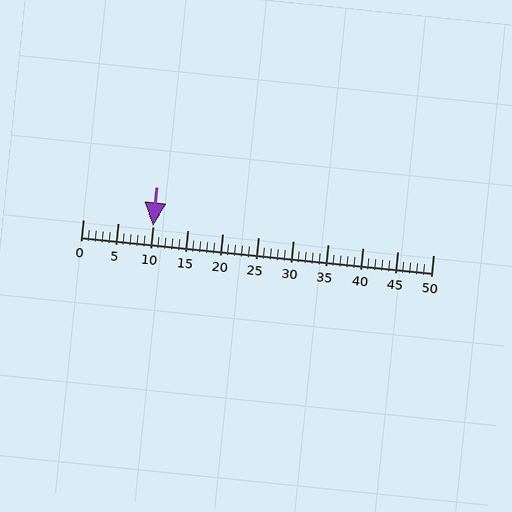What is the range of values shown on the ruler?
The ruler shows values from 0 to 50.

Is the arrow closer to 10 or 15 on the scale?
The arrow is closer to 10.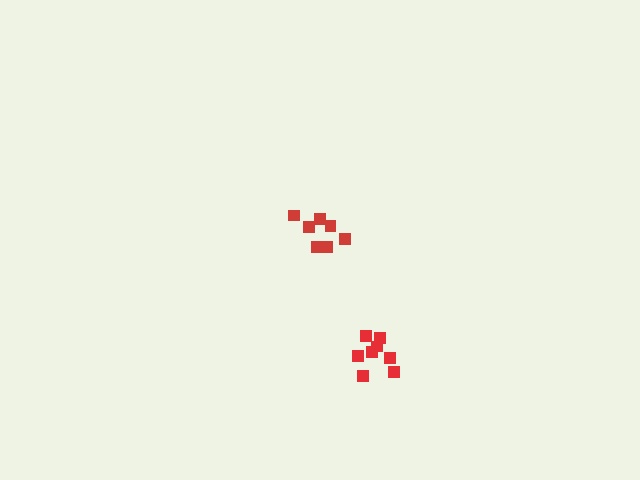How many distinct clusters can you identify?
There are 2 distinct clusters.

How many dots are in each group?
Group 1: 8 dots, Group 2: 7 dots (15 total).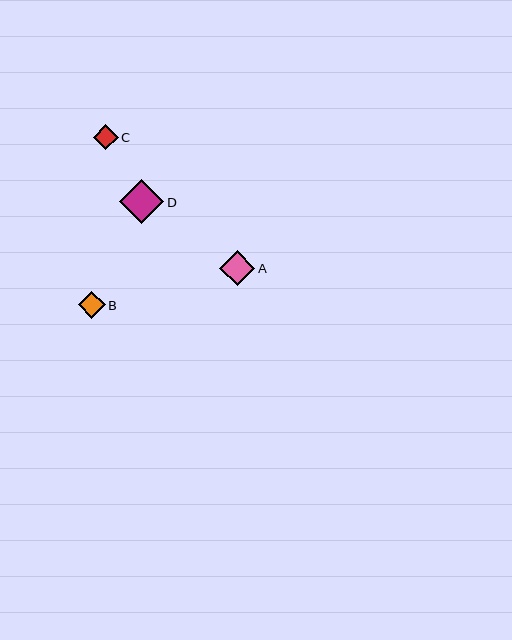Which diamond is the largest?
Diamond D is the largest with a size of approximately 44 pixels.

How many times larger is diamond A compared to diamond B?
Diamond A is approximately 1.3 times the size of diamond B.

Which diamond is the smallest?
Diamond C is the smallest with a size of approximately 25 pixels.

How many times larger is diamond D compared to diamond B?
Diamond D is approximately 1.7 times the size of diamond B.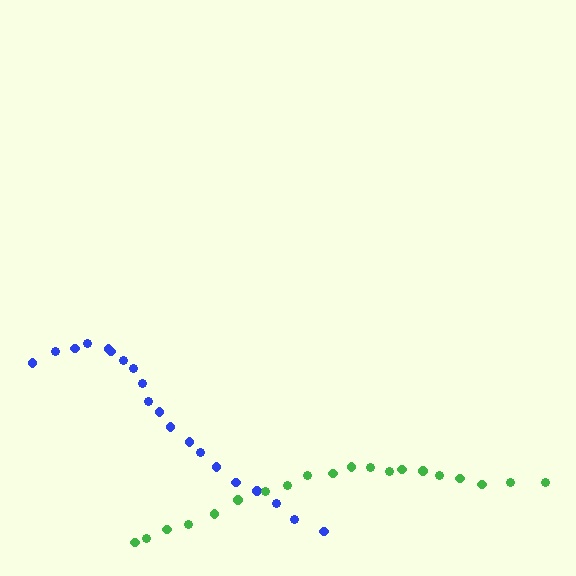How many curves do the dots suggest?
There are 2 distinct paths.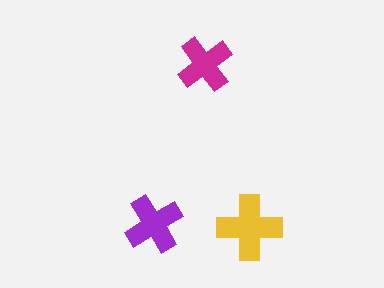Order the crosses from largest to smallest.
the yellow one, the purple one, the magenta one.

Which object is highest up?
The magenta cross is topmost.